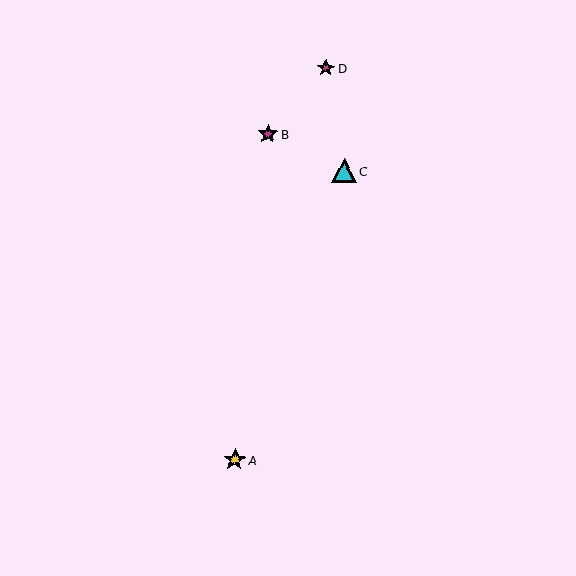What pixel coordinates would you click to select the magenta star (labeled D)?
Click at (326, 68) to select the magenta star D.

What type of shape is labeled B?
Shape B is a magenta star.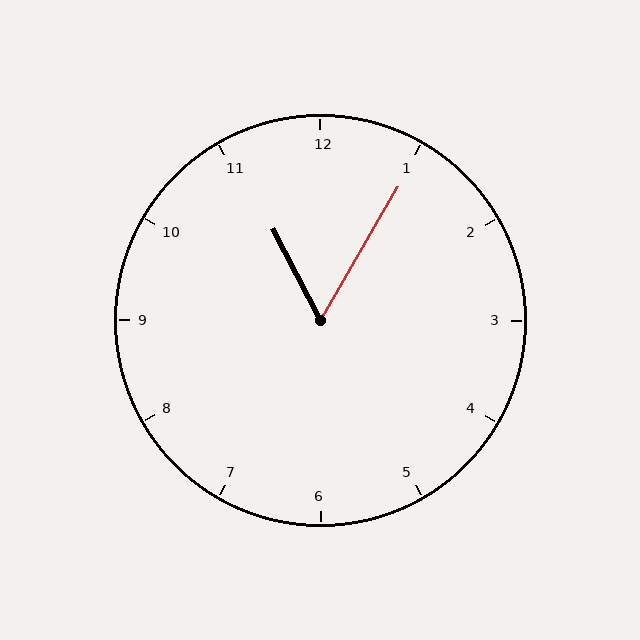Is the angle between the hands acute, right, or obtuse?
It is acute.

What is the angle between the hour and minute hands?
Approximately 58 degrees.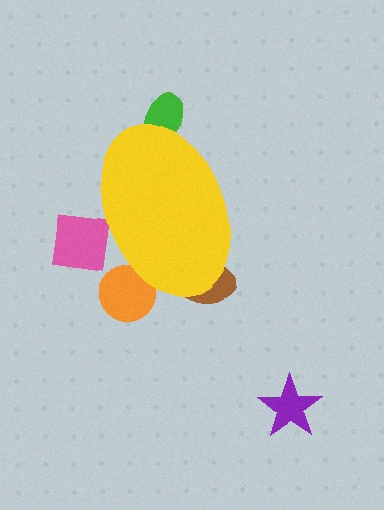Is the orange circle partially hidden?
Yes, the orange circle is partially hidden behind the yellow ellipse.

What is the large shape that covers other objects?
A yellow ellipse.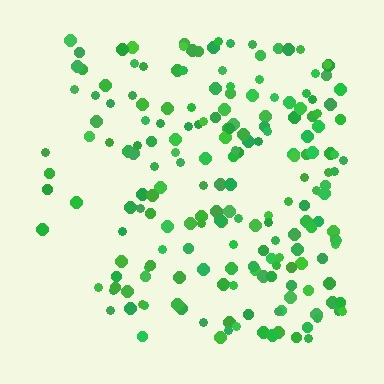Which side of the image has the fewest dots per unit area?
The left.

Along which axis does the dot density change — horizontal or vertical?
Horizontal.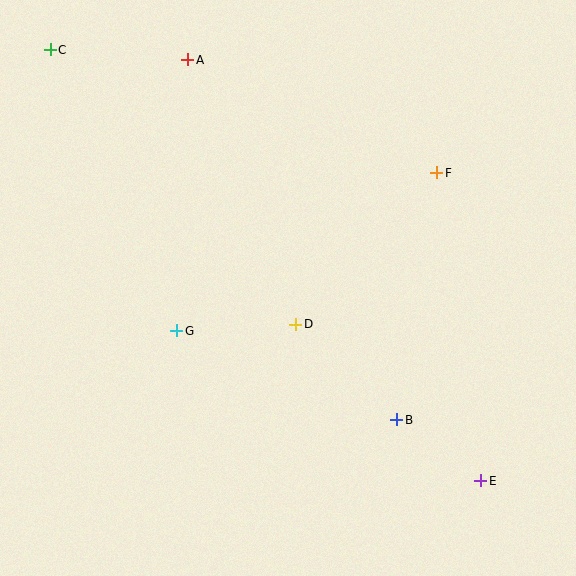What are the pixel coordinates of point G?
Point G is at (177, 331).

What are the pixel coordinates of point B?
Point B is at (397, 420).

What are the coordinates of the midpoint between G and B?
The midpoint between G and B is at (287, 375).